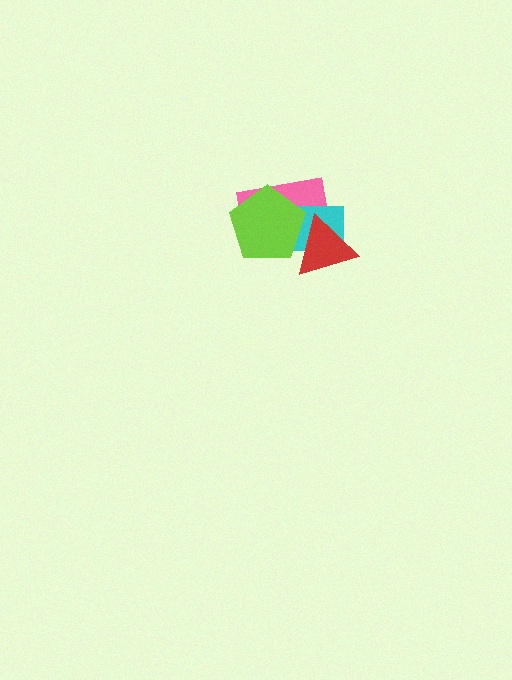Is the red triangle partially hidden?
Yes, it is partially covered by another shape.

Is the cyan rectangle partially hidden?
Yes, it is partially covered by another shape.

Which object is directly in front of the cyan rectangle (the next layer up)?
The red triangle is directly in front of the cyan rectangle.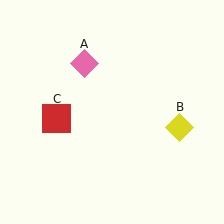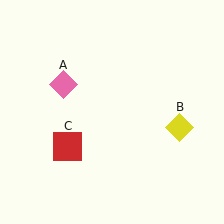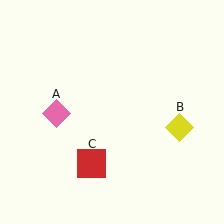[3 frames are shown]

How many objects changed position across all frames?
2 objects changed position: pink diamond (object A), red square (object C).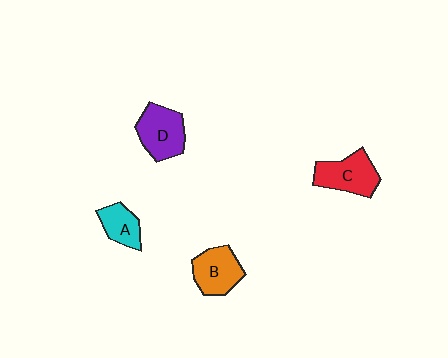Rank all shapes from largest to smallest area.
From largest to smallest: D (purple), C (red), B (orange), A (cyan).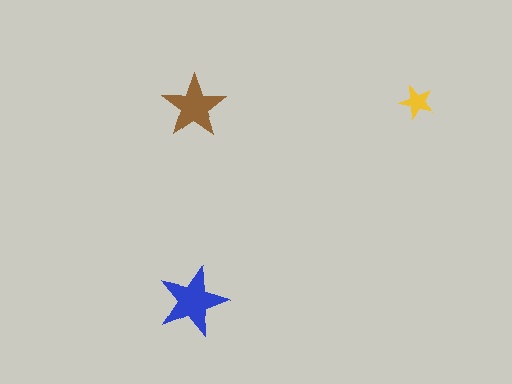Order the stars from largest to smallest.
the blue one, the brown one, the yellow one.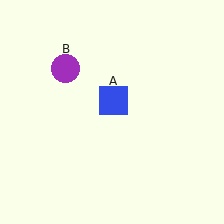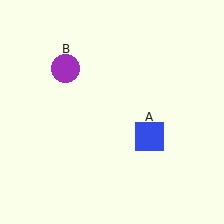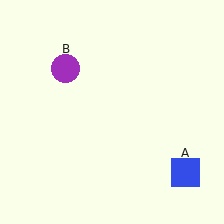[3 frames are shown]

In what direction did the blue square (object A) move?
The blue square (object A) moved down and to the right.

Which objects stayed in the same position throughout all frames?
Purple circle (object B) remained stationary.